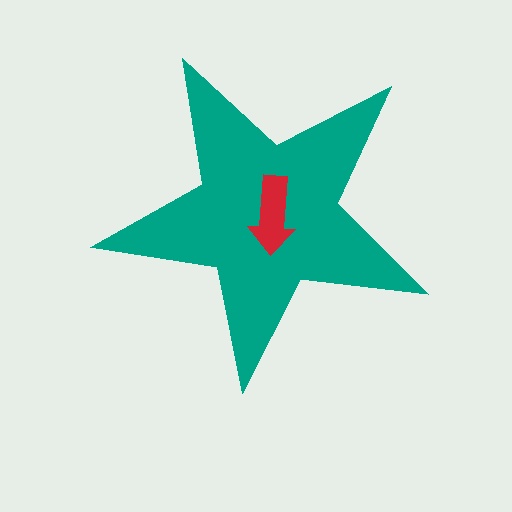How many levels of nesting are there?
2.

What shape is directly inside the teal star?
The red arrow.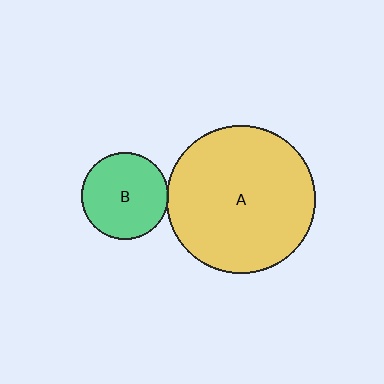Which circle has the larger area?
Circle A (yellow).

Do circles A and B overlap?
Yes.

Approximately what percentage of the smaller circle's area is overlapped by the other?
Approximately 5%.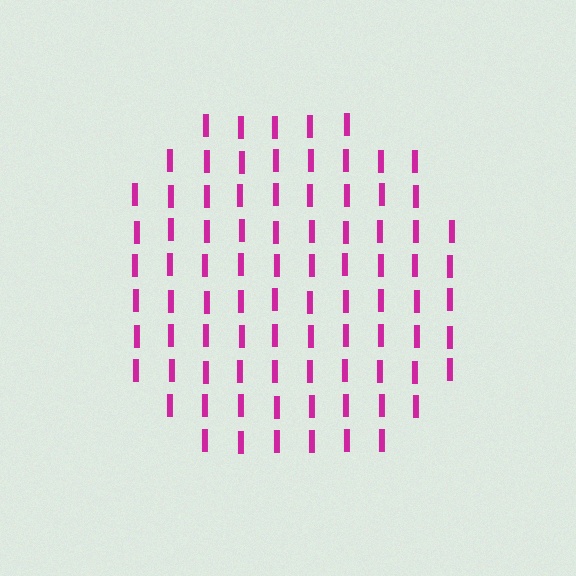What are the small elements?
The small elements are letter I's.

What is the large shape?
The large shape is a circle.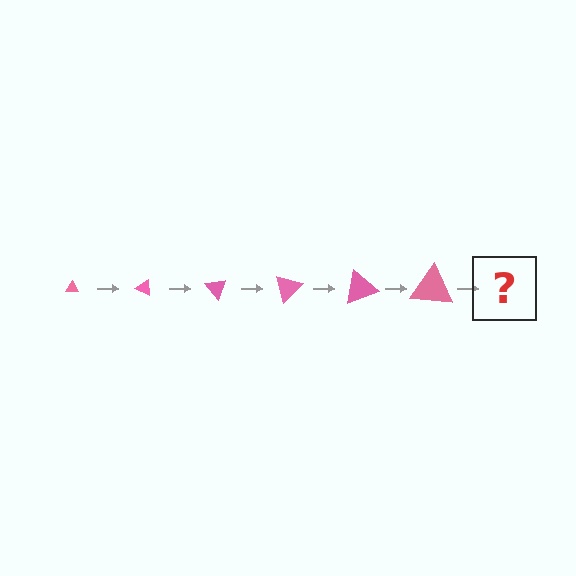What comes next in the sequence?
The next element should be a triangle, larger than the previous one and rotated 150 degrees from the start.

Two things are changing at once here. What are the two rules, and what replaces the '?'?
The two rules are that the triangle grows larger each step and it rotates 25 degrees each step. The '?' should be a triangle, larger than the previous one and rotated 150 degrees from the start.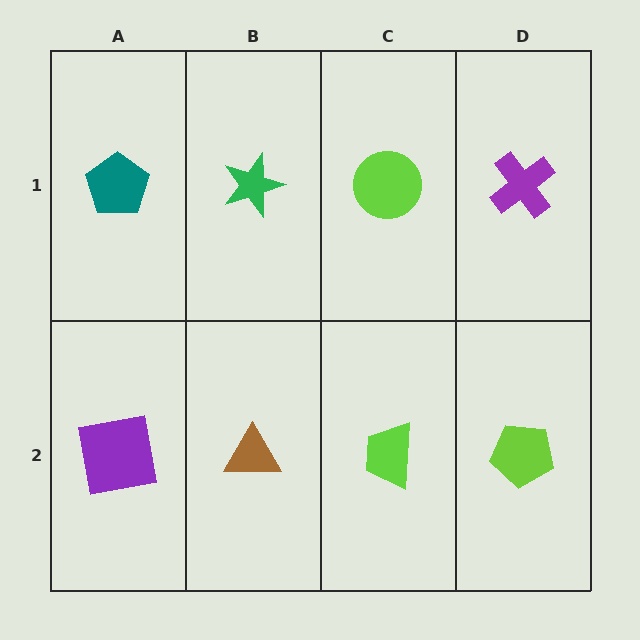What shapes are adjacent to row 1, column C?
A lime trapezoid (row 2, column C), a green star (row 1, column B), a purple cross (row 1, column D).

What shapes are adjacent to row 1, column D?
A lime pentagon (row 2, column D), a lime circle (row 1, column C).